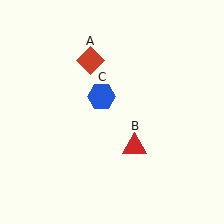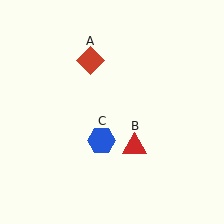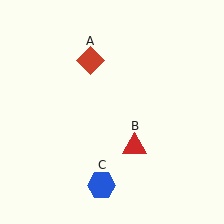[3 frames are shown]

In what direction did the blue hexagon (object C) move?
The blue hexagon (object C) moved down.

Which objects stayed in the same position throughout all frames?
Red diamond (object A) and red triangle (object B) remained stationary.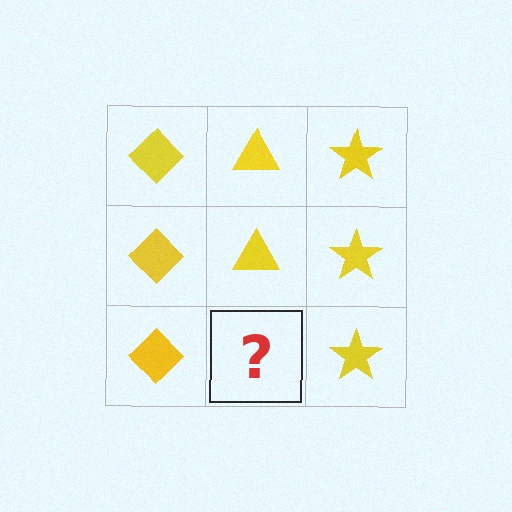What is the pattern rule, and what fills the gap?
The rule is that each column has a consistent shape. The gap should be filled with a yellow triangle.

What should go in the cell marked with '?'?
The missing cell should contain a yellow triangle.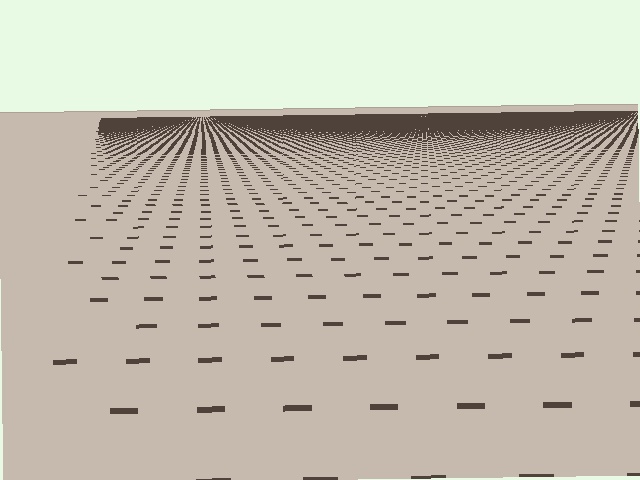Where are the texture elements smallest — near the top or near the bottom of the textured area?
Near the top.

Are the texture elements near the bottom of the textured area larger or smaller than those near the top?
Larger. Near the bottom, elements are closer to the viewer and appear at a bigger on-screen size.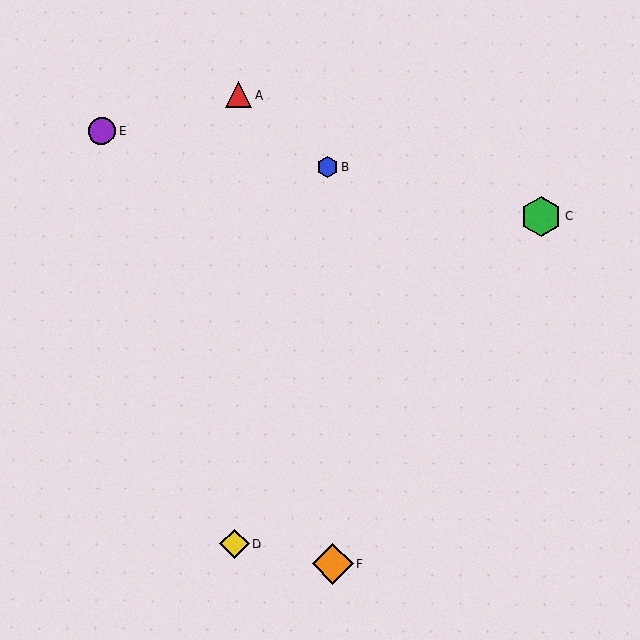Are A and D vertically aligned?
Yes, both are at x≈238.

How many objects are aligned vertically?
2 objects (A, D) are aligned vertically.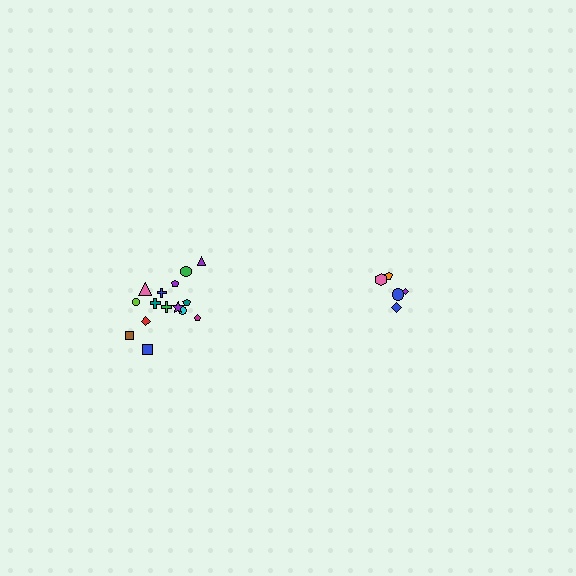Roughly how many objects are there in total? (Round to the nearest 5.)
Roughly 20 objects in total.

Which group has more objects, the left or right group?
The left group.